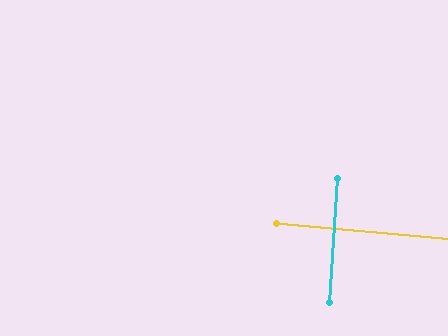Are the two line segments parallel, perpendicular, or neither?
Perpendicular — they meet at approximately 89°.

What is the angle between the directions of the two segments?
Approximately 89 degrees.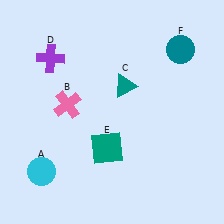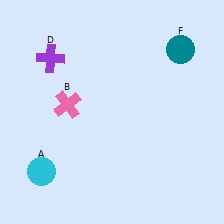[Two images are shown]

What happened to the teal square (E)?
The teal square (E) was removed in Image 2. It was in the bottom-left area of Image 1.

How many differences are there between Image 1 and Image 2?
There are 2 differences between the two images.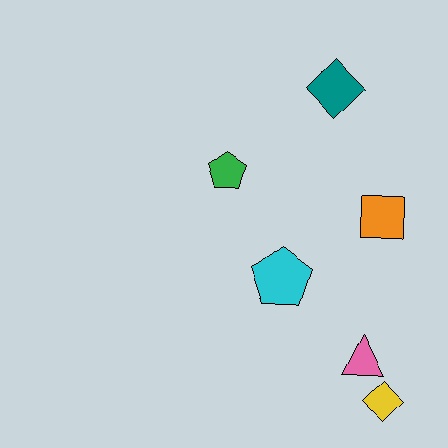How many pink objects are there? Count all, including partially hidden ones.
There is 1 pink object.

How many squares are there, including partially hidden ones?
There is 1 square.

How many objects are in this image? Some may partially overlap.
There are 6 objects.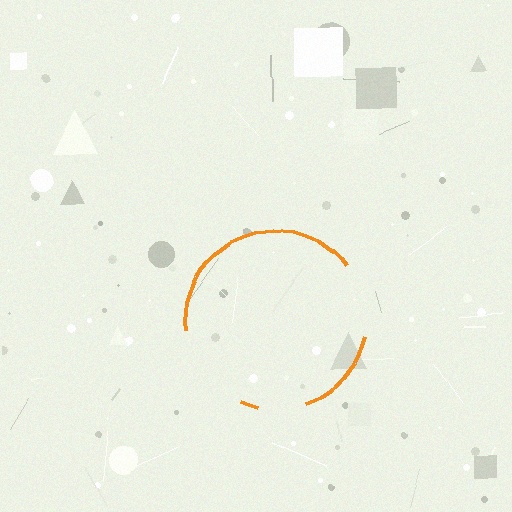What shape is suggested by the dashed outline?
The dashed outline suggests a circle.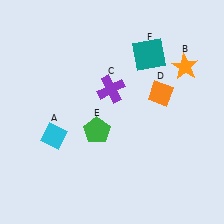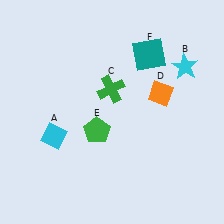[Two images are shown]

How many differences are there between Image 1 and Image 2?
There are 2 differences between the two images.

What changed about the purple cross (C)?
In Image 1, C is purple. In Image 2, it changed to green.